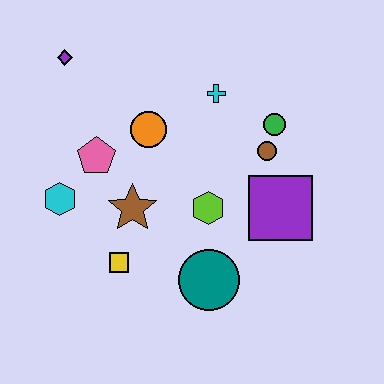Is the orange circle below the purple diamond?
Yes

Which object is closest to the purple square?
The brown circle is closest to the purple square.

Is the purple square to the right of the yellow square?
Yes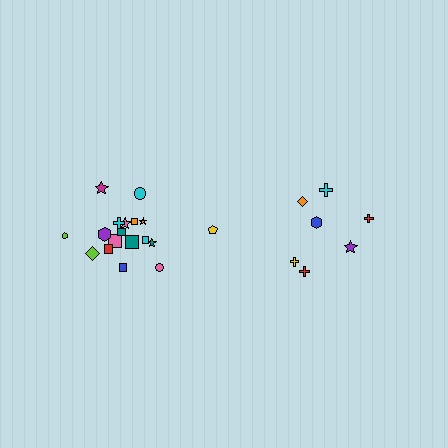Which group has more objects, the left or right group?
The left group.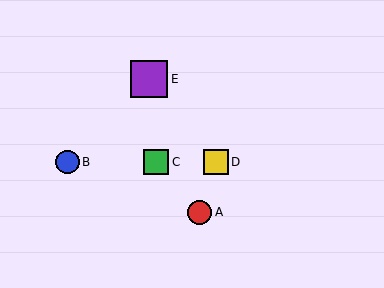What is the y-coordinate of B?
Object B is at y≈162.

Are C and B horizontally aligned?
Yes, both are at y≈162.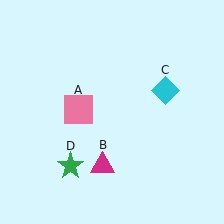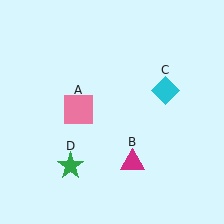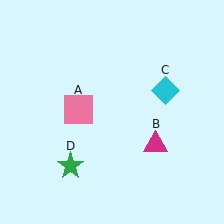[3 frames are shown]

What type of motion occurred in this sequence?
The magenta triangle (object B) rotated counterclockwise around the center of the scene.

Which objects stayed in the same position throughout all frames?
Pink square (object A) and cyan diamond (object C) and green star (object D) remained stationary.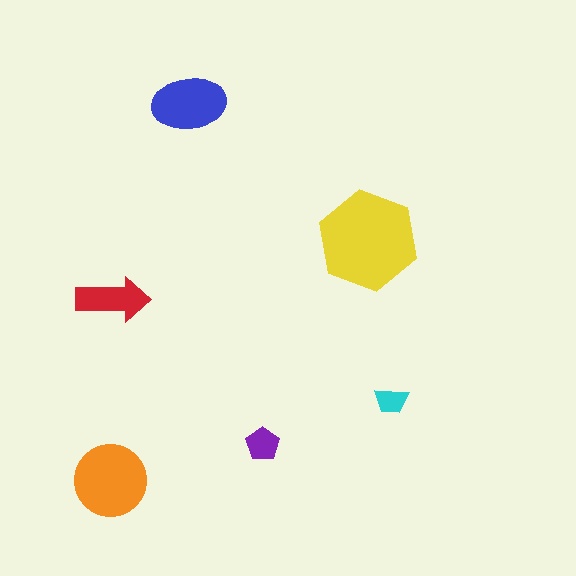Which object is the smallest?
The cyan trapezoid.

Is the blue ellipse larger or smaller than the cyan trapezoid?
Larger.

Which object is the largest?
The yellow hexagon.